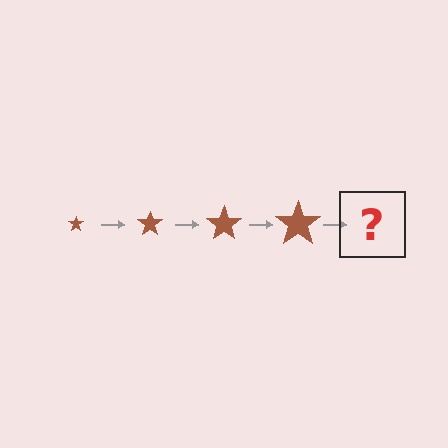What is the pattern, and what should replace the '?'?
The pattern is that the star gets progressively larger each step. The '?' should be a brown star, larger than the previous one.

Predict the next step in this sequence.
The next step is a brown star, larger than the previous one.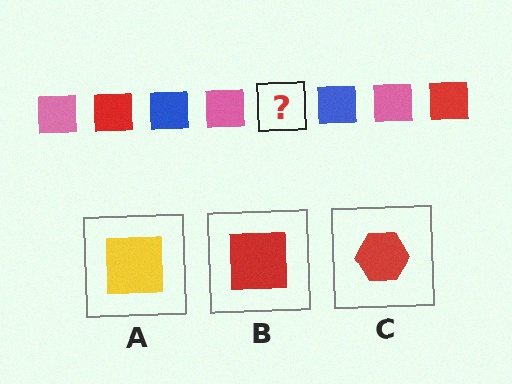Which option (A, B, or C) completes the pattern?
B.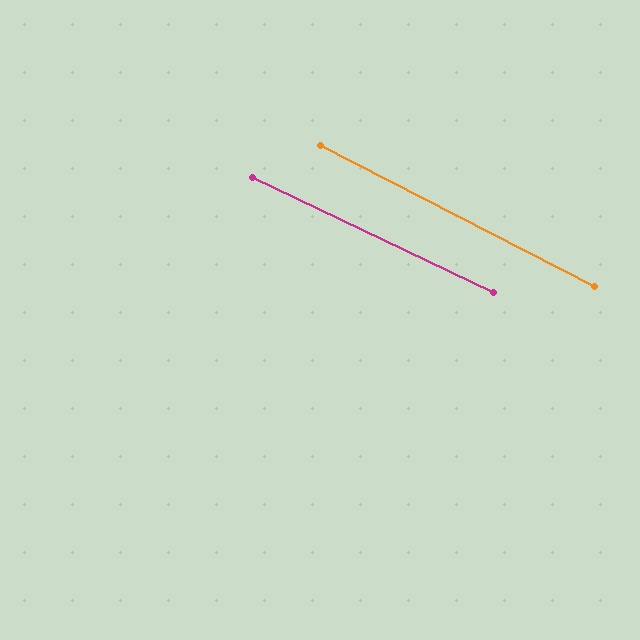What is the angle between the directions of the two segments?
Approximately 2 degrees.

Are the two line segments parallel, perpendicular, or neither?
Parallel — their directions differ by only 1.7°.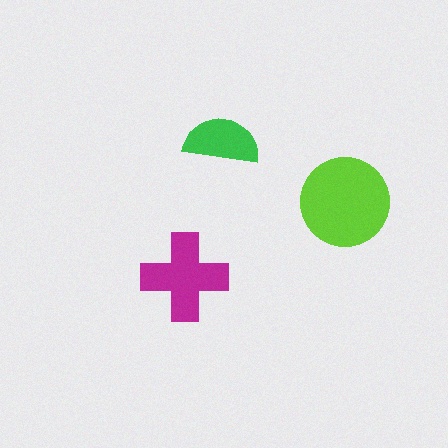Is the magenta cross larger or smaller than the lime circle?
Smaller.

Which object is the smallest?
The green semicircle.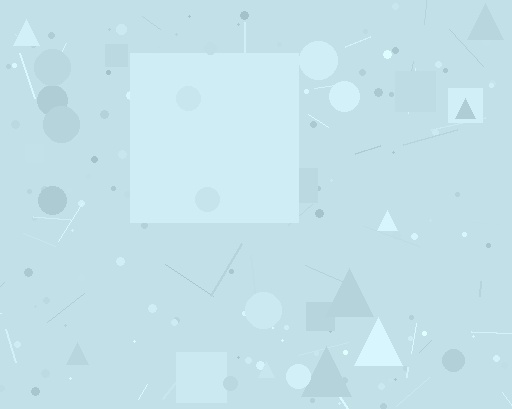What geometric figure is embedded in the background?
A square is embedded in the background.